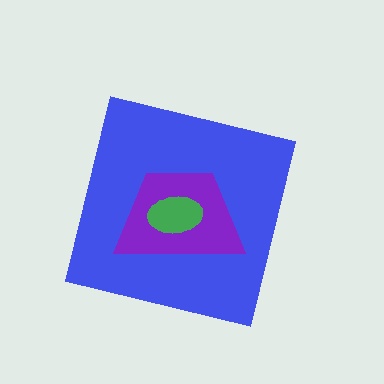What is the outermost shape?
The blue square.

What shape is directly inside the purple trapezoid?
The green ellipse.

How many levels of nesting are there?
3.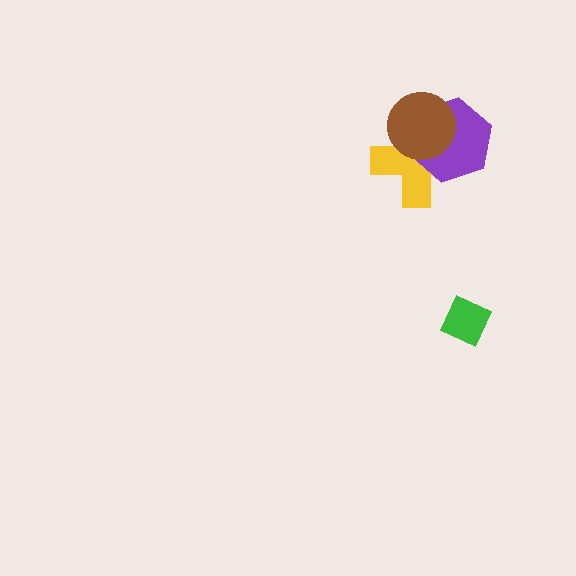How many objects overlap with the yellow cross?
2 objects overlap with the yellow cross.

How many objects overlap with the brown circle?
2 objects overlap with the brown circle.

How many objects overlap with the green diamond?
0 objects overlap with the green diamond.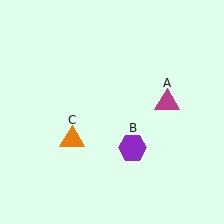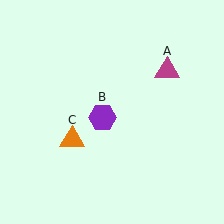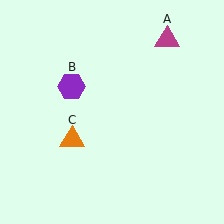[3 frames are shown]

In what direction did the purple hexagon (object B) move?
The purple hexagon (object B) moved up and to the left.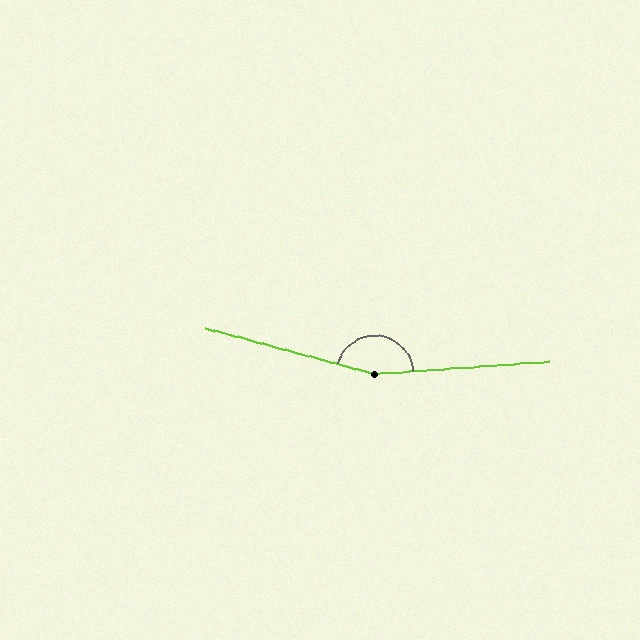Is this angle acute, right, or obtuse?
It is obtuse.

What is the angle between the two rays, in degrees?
Approximately 161 degrees.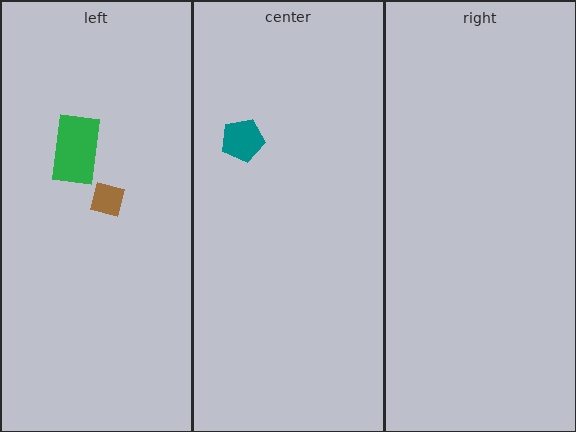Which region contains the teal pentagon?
The center region.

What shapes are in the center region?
The teal pentagon.